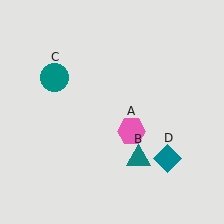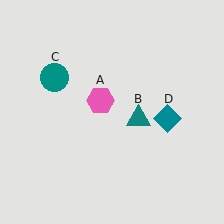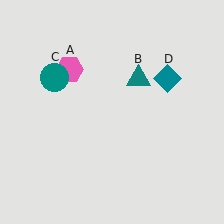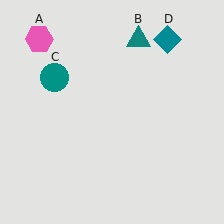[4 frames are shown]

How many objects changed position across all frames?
3 objects changed position: pink hexagon (object A), teal triangle (object B), teal diamond (object D).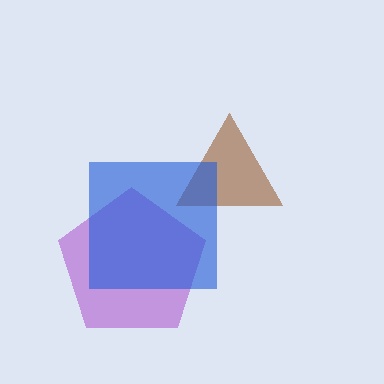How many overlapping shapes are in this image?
There are 3 overlapping shapes in the image.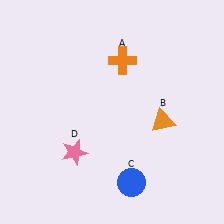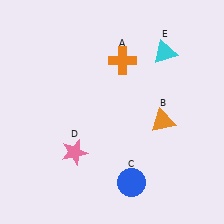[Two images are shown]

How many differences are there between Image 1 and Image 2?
There is 1 difference between the two images.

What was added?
A cyan triangle (E) was added in Image 2.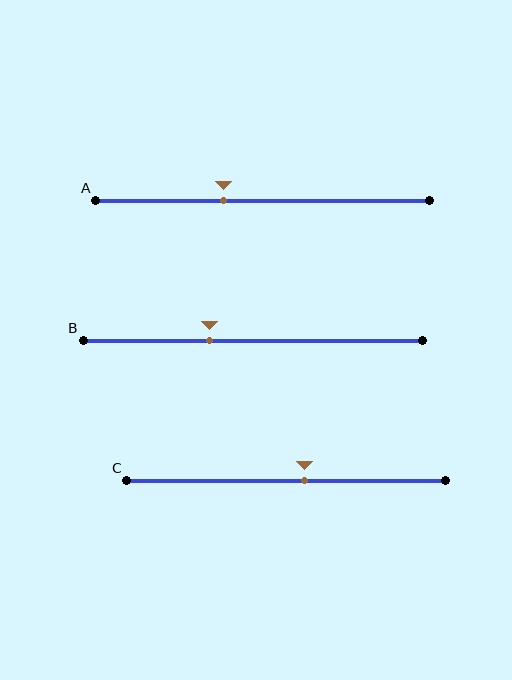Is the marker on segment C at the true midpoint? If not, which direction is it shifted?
No, the marker on segment C is shifted to the right by about 6% of the segment length.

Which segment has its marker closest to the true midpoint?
Segment C has its marker closest to the true midpoint.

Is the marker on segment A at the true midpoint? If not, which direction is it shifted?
No, the marker on segment A is shifted to the left by about 12% of the segment length.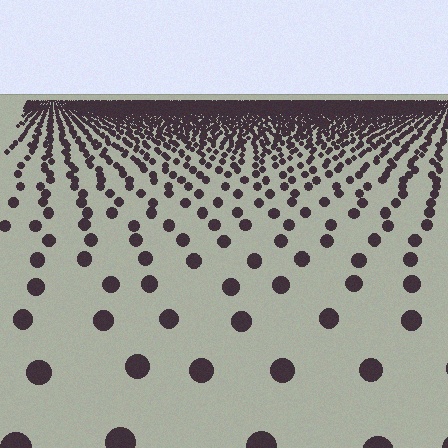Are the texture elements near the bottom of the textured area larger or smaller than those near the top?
Larger. Near the bottom, elements are closer to the viewer and appear at a bigger on-screen size.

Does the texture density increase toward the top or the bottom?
Density increases toward the top.